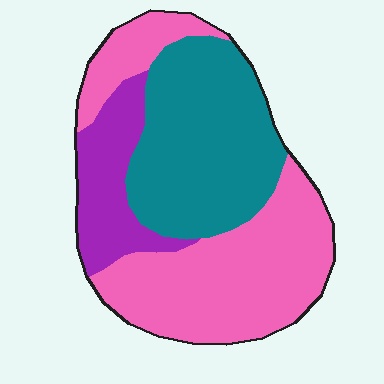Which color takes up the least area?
Purple, at roughly 15%.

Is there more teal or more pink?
Pink.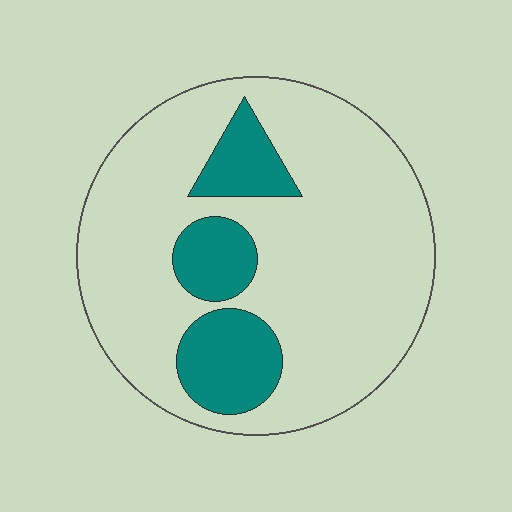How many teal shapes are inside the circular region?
3.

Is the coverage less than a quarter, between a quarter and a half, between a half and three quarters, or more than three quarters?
Less than a quarter.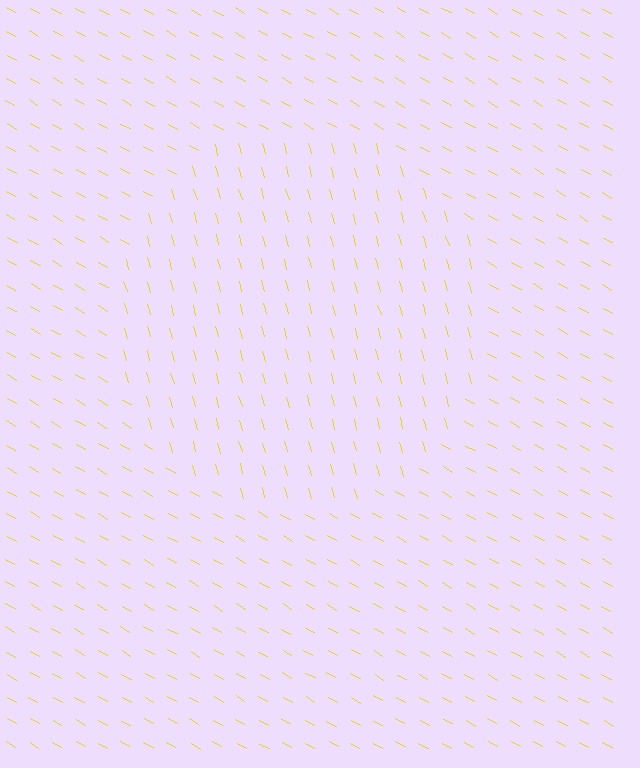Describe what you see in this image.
The image is filled with small yellow line segments. A circle region in the image has lines oriented differently from the surrounding lines, creating a visible texture boundary.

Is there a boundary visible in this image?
Yes, there is a texture boundary formed by a change in line orientation.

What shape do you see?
I see a circle.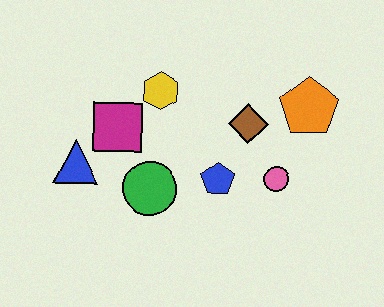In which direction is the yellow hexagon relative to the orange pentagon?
The yellow hexagon is to the left of the orange pentagon.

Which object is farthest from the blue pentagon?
The blue triangle is farthest from the blue pentagon.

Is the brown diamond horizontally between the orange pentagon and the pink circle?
No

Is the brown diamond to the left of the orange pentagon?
Yes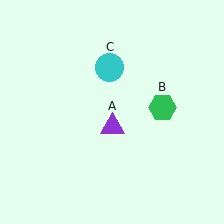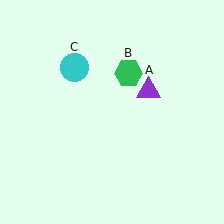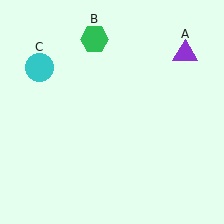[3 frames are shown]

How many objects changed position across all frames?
3 objects changed position: purple triangle (object A), green hexagon (object B), cyan circle (object C).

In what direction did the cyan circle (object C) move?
The cyan circle (object C) moved left.